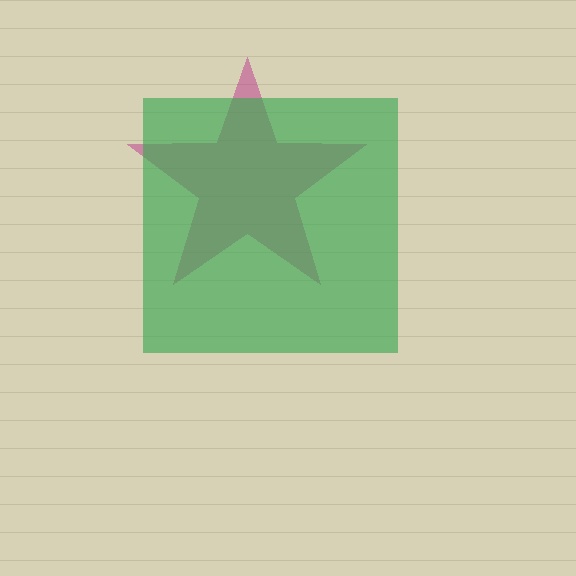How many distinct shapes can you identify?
There are 2 distinct shapes: a magenta star, a green square.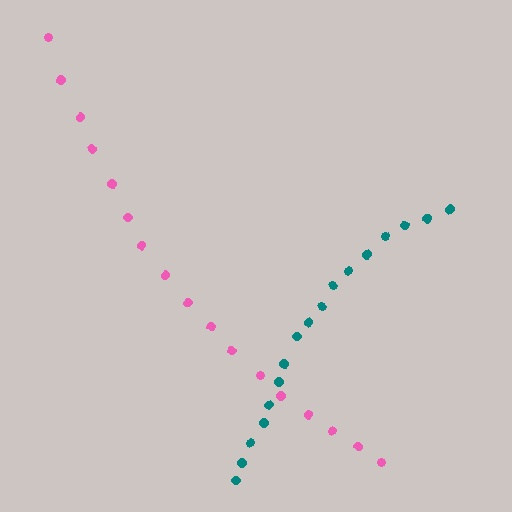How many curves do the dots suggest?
There are 2 distinct paths.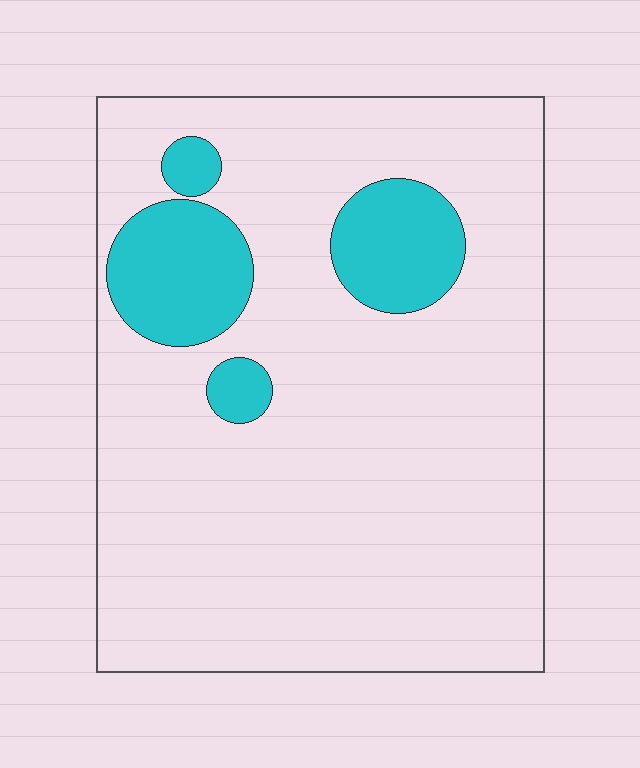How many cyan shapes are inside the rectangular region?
4.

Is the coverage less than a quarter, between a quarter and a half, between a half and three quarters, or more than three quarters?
Less than a quarter.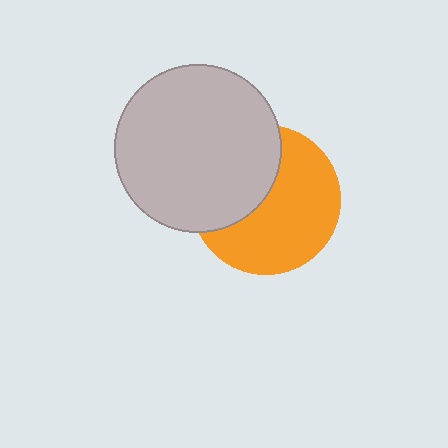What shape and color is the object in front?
The object in front is a light gray circle.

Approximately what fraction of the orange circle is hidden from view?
Roughly 39% of the orange circle is hidden behind the light gray circle.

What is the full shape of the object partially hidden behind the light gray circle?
The partially hidden object is an orange circle.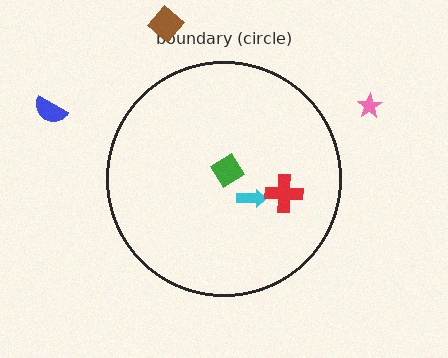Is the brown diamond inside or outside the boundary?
Outside.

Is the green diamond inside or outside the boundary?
Inside.